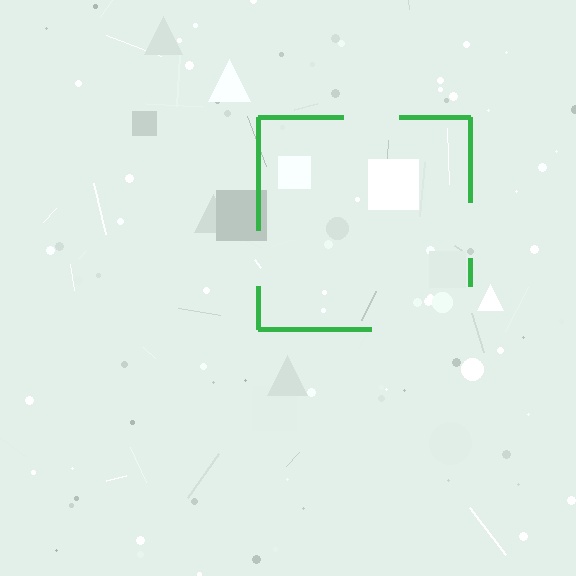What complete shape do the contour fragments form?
The contour fragments form a square.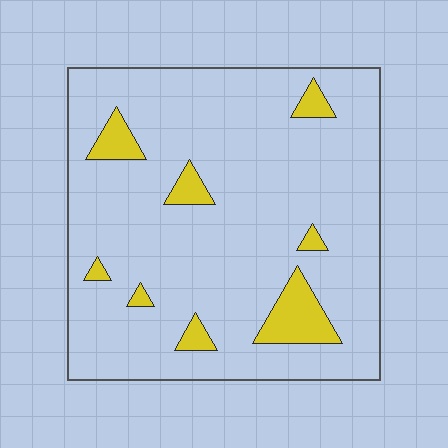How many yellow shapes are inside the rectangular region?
8.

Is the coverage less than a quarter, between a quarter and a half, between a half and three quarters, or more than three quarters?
Less than a quarter.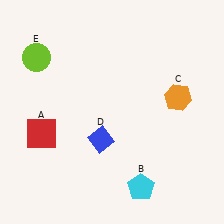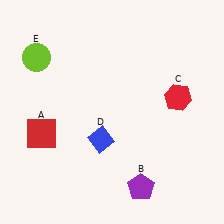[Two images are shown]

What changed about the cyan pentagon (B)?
In Image 1, B is cyan. In Image 2, it changed to purple.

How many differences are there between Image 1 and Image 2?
There are 2 differences between the two images.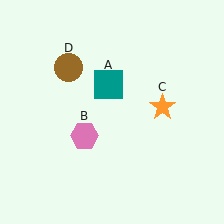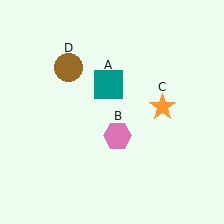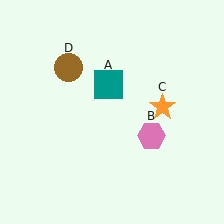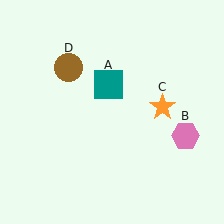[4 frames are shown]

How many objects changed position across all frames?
1 object changed position: pink hexagon (object B).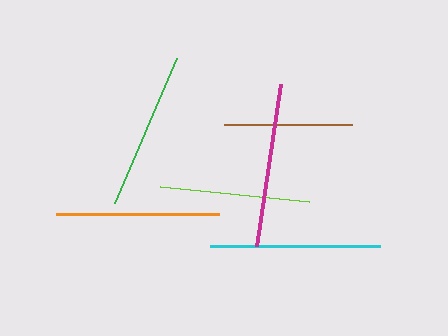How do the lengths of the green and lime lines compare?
The green and lime lines are approximately the same length.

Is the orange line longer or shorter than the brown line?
The orange line is longer than the brown line.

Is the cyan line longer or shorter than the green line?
The cyan line is longer than the green line.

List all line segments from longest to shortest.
From longest to shortest: cyan, magenta, orange, green, lime, brown.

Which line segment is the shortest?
The brown line is the shortest at approximately 129 pixels.